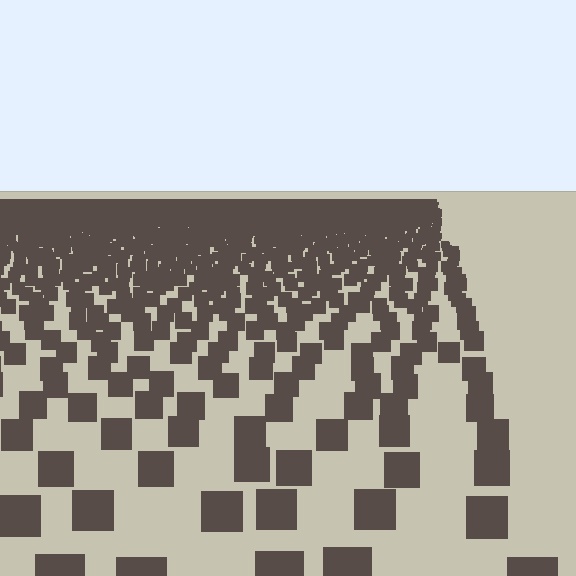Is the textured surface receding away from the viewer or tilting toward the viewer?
The surface is receding away from the viewer. Texture elements get smaller and denser toward the top.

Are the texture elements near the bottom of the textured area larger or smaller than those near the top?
Larger. Near the bottom, elements are closer to the viewer and appear at a bigger on-screen size.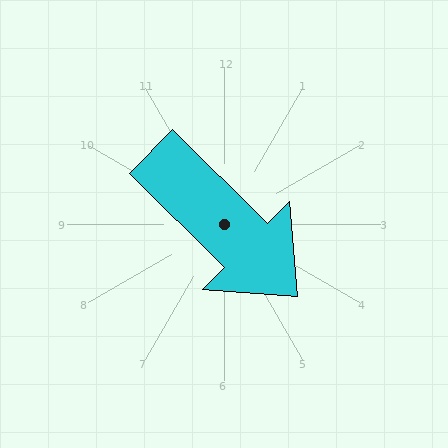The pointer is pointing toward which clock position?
Roughly 4 o'clock.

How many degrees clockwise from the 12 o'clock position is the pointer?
Approximately 135 degrees.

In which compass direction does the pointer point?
Southeast.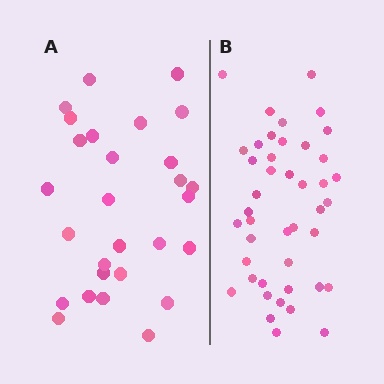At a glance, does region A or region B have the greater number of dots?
Region B (the right region) has more dots.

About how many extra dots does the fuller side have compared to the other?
Region B has approximately 15 more dots than region A.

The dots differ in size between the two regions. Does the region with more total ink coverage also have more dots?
No. Region A has more total ink coverage because its dots are larger, but region B actually contains more individual dots. Total area can be misleading — the number of items is what matters here.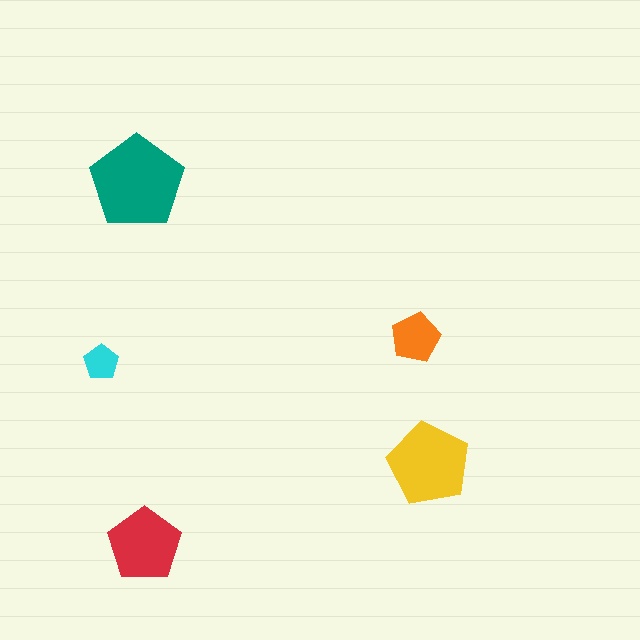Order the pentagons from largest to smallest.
the teal one, the yellow one, the red one, the orange one, the cyan one.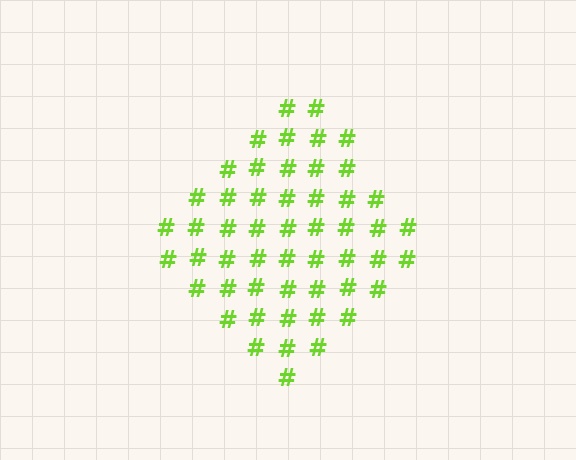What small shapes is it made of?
It is made of small hash symbols.